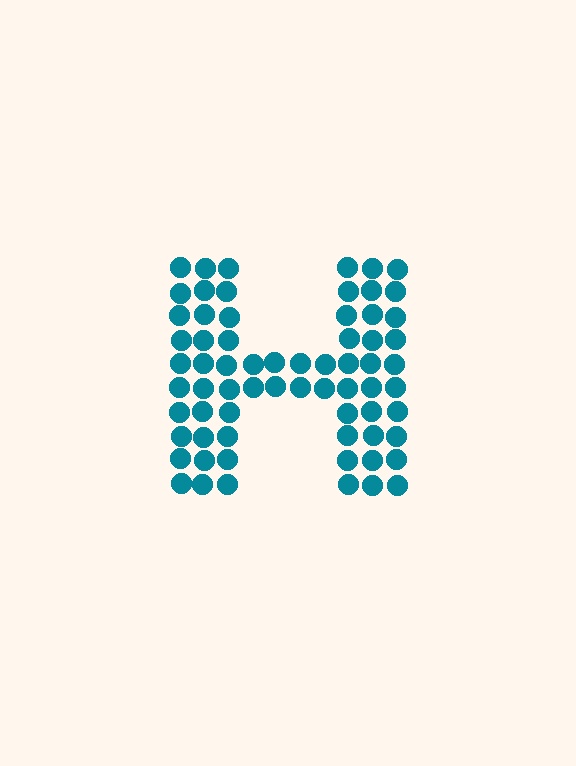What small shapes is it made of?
It is made of small circles.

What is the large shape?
The large shape is the letter H.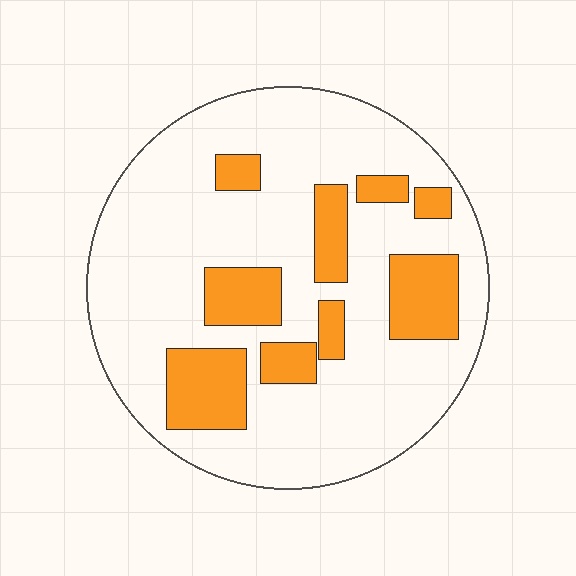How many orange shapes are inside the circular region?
9.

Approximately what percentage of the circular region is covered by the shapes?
Approximately 25%.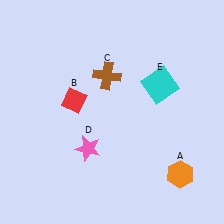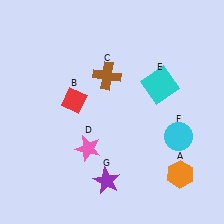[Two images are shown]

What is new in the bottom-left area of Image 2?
A purple star (G) was added in the bottom-left area of Image 2.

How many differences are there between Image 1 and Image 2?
There are 2 differences between the two images.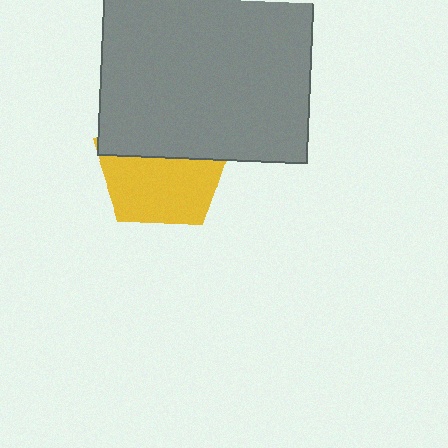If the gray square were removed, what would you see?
You would see the complete yellow pentagon.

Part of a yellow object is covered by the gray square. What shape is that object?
It is a pentagon.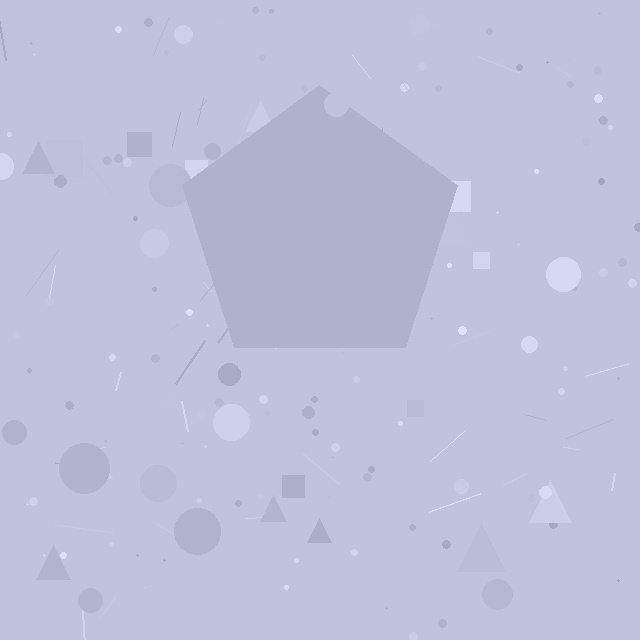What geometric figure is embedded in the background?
A pentagon is embedded in the background.